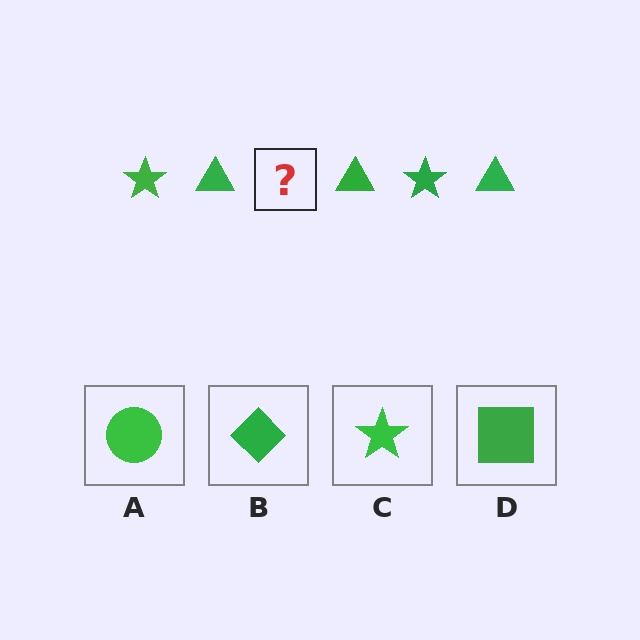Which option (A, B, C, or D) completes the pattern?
C.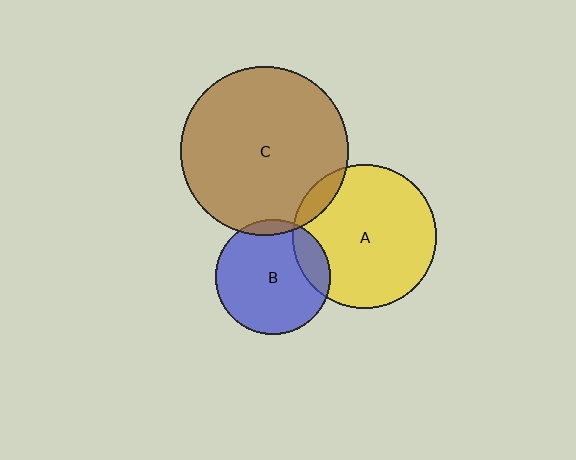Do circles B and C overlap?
Yes.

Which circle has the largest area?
Circle C (brown).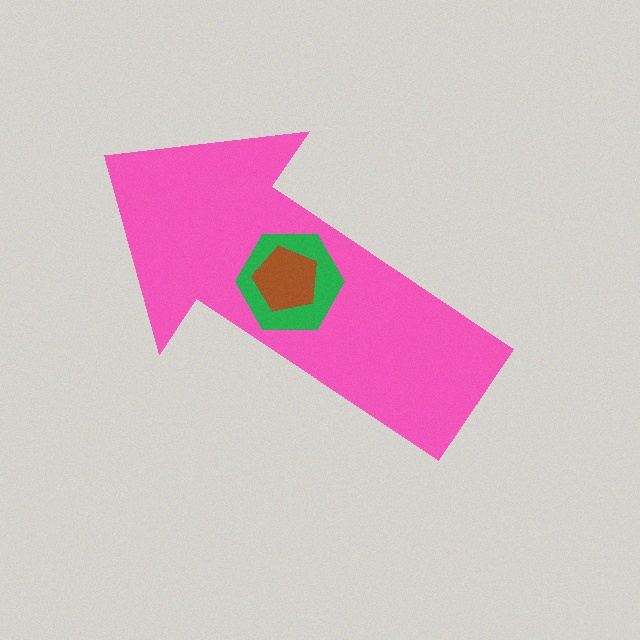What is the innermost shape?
The brown pentagon.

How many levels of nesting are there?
3.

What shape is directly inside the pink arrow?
The green hexagon.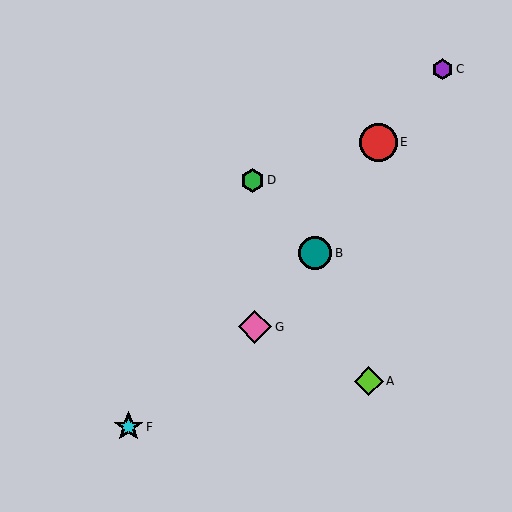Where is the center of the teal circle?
The center of the teal circle is at (315, 253).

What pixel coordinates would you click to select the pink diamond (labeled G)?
Click at (255, 327) to select the pink diamond G.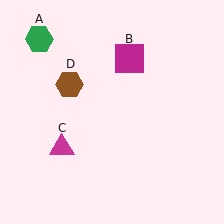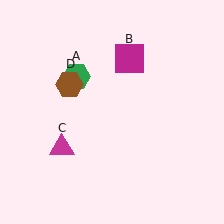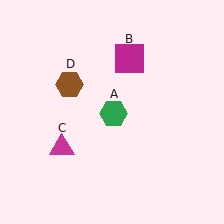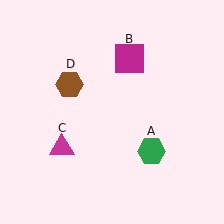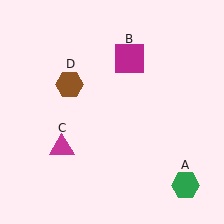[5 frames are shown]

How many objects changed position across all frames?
1 object changed position: green hexagon (object A).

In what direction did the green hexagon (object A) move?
The green hexagon (object A) moved down and to the right.